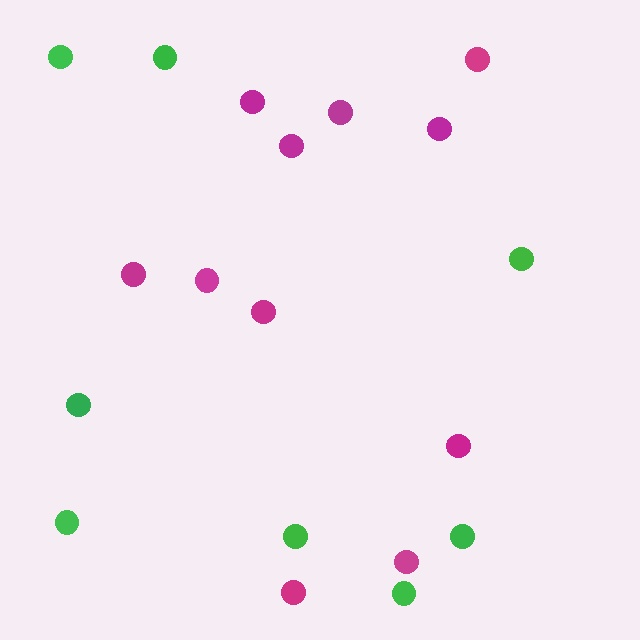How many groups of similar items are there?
There are 2 groups: one group of magenta circles (11) and one group of green circles (8).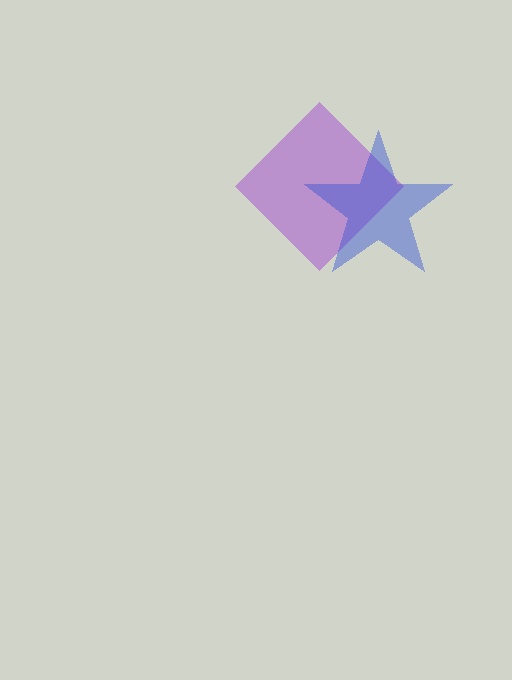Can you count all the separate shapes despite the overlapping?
Yes, there are 2 separate shapes.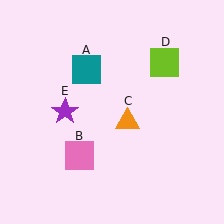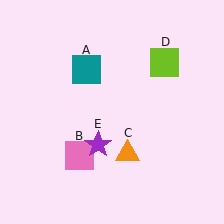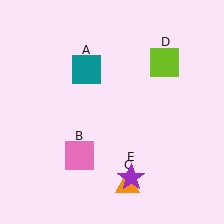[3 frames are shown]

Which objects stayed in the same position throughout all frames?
Teal square (object A) and pink square (object B) and lime square (object D) remained stationary.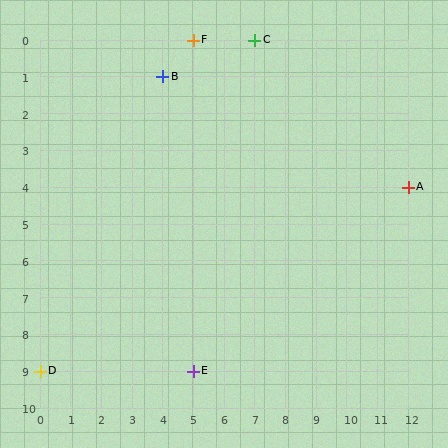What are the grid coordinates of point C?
Point C is at grid coordinates (7, 0).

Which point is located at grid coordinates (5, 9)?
Point E is at (5, 9).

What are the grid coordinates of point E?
Point E is at grid coordinates (5, 9).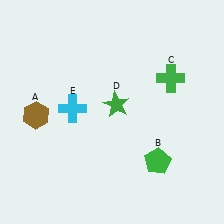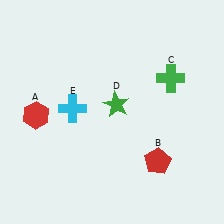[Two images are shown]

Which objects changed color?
A changed from brown to red. B changed from green to red.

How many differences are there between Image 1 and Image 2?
There are 2 differences between the two images.